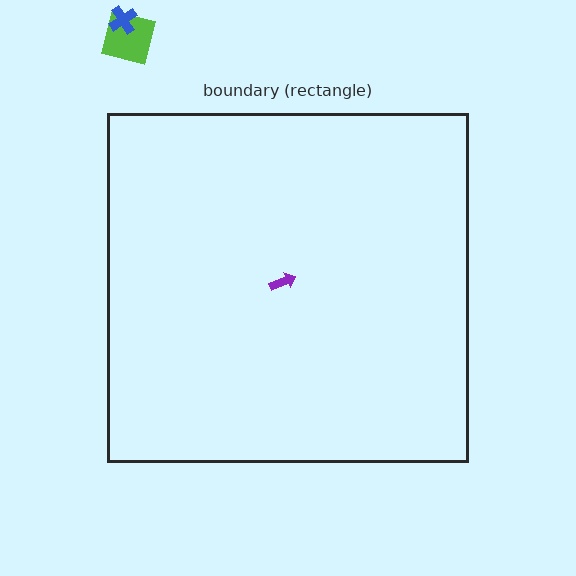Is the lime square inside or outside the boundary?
Outside.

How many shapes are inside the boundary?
1 inside, 2 outside.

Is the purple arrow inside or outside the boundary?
Inside.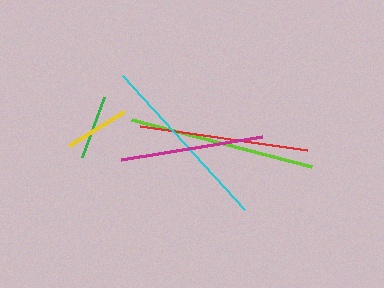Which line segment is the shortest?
The green line is the shortest at approximately 64 pixels.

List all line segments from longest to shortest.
From longest to shortest: lime, cyan, red, magenta, yellow, green.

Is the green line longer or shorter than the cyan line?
The cyan line is longer than the green line.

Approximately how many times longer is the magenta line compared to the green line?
The magenta line is approximately 2.2 times the length of the green line.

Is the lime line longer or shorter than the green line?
The lime line is longer than the green line.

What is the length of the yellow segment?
The yellow segment is approximately 65 pixels long.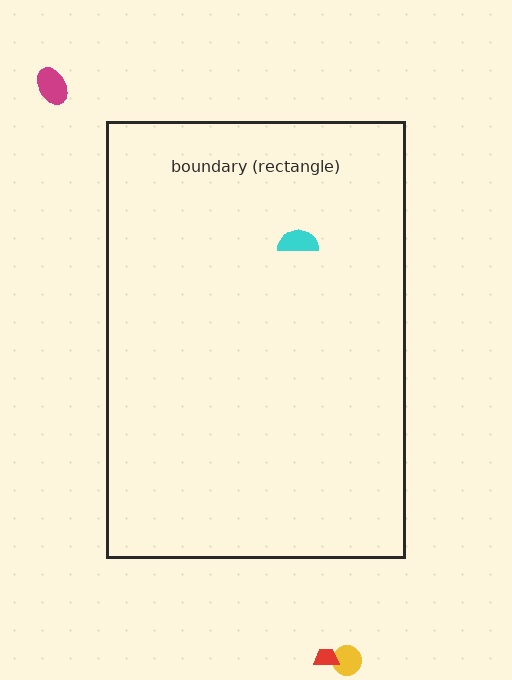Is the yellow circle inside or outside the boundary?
Outside.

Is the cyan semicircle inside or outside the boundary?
Inside.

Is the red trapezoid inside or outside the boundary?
Outside.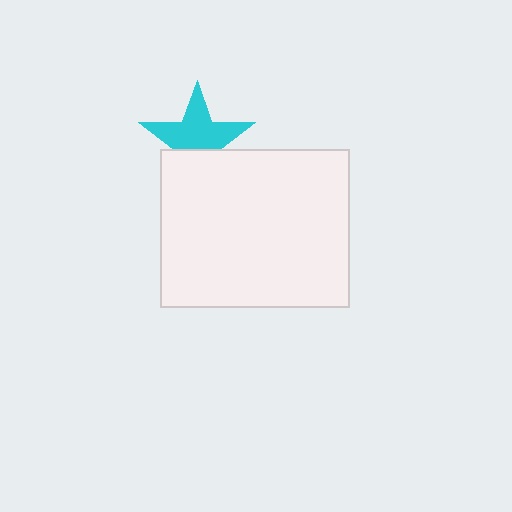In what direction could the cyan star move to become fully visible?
The cyan star could move up. That would shift it out from behind the white rectangle entirely.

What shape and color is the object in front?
The object in front is a white rectangle.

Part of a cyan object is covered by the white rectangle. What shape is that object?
It is a star.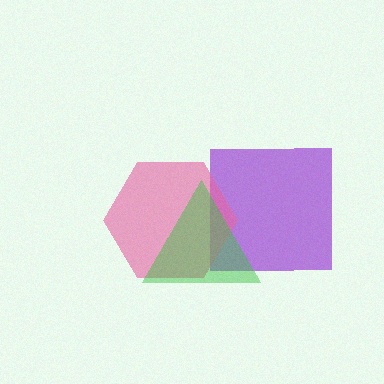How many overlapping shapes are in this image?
There are 3 overlapping shapes in the image.